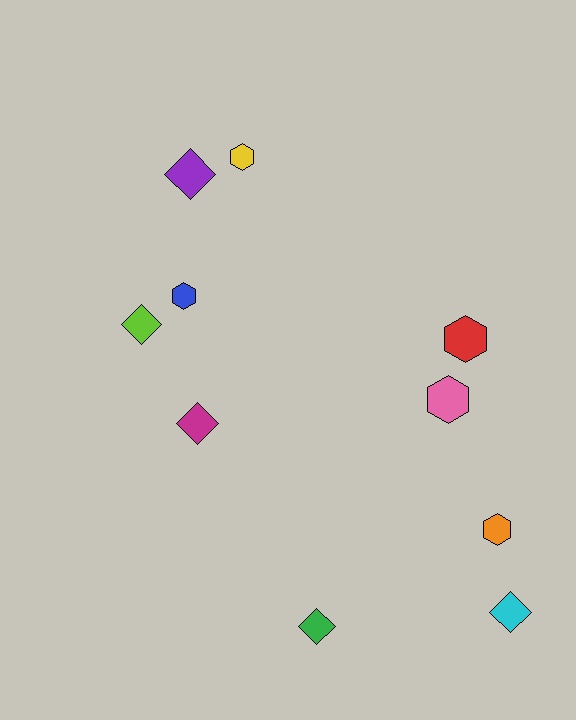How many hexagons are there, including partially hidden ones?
There are 5 hexagons.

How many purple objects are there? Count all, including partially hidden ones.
There is 1 purple object.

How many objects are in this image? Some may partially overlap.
There are 10 objects.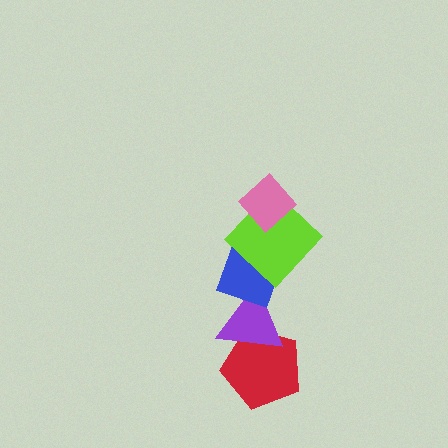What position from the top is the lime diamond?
The lime diamond is 2nd from the top.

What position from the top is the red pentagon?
The red pentagon is 5th from the top.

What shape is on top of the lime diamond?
The pink diamond is on top of the lime diamond.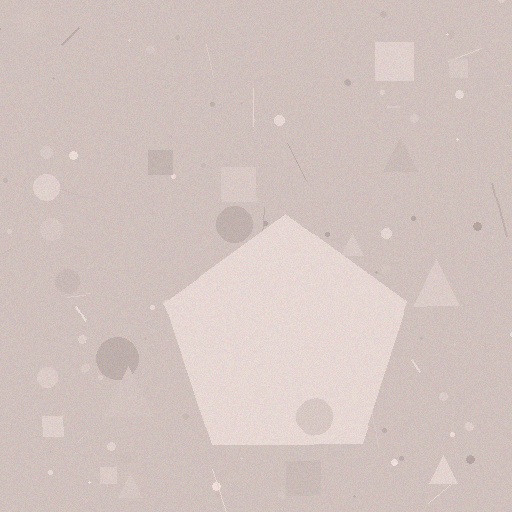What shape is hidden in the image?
A pentagon is hidden in the image.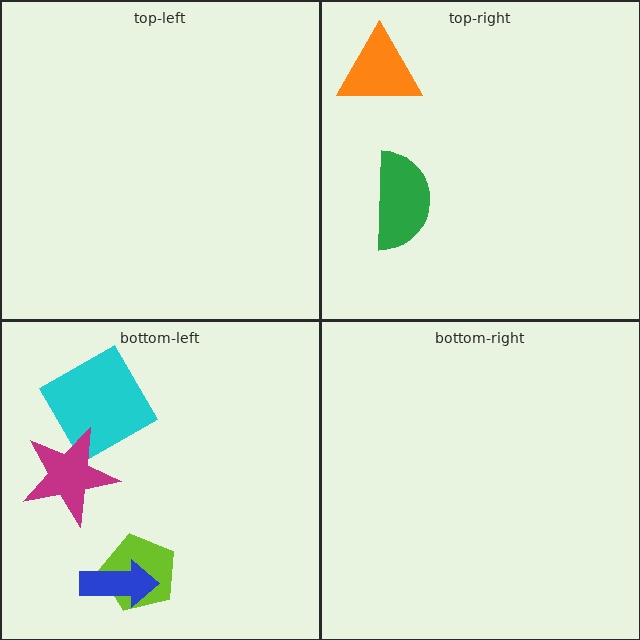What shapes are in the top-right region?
The green semicircle, the orange triangle.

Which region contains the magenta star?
The bottom-left region.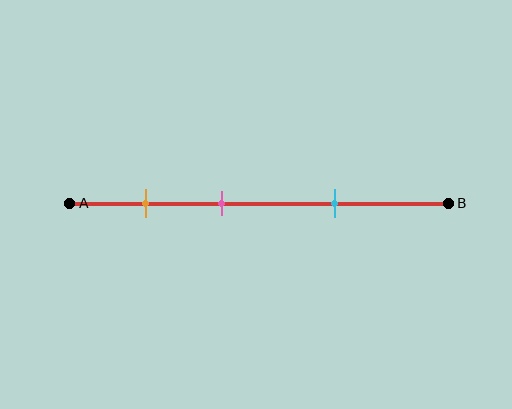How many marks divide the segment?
There are 3 marks dividing the segment.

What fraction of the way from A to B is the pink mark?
The pink mark is approximately 40% (0.4) of the way from A to B.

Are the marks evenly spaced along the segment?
Yes, the marks are approximately evenly spaced.